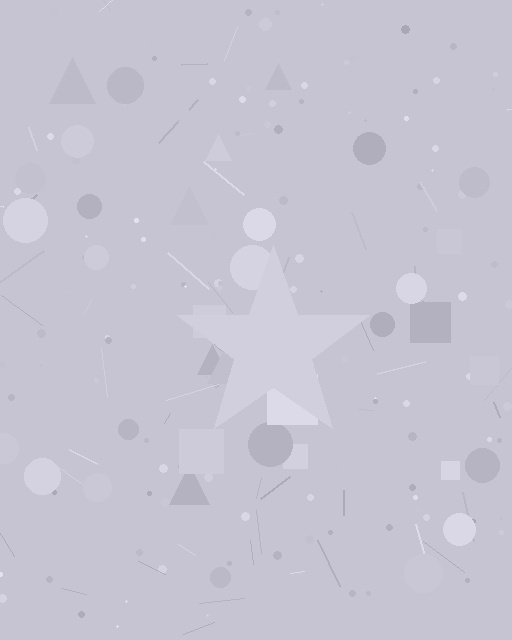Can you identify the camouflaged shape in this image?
The camouflaged shape is a star.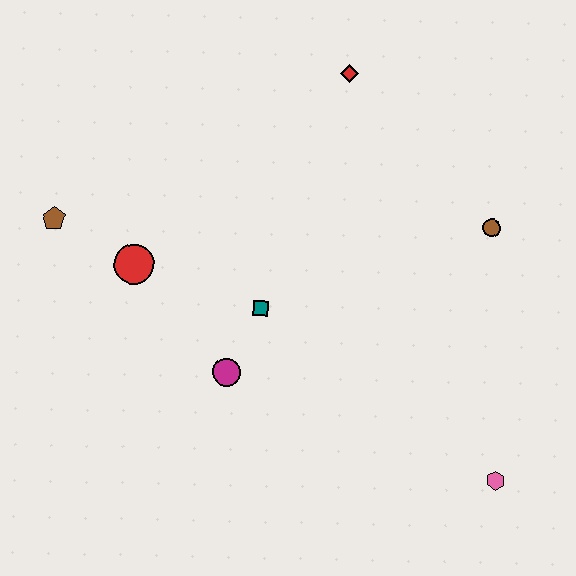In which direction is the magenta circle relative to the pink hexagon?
The magenta circle is to the left of the pink hexagon.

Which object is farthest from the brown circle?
The brown pentagon is farthest from the brown circle.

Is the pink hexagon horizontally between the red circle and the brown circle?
No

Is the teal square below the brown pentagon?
Yes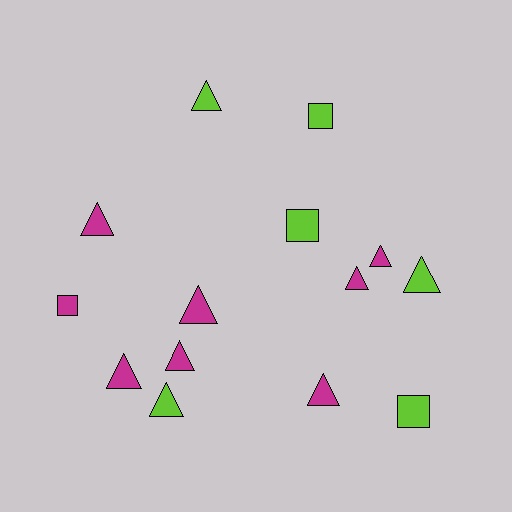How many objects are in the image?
There are 14 objects.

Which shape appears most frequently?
Triangle, with 10 objects.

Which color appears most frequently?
Magenta, with 8 objects.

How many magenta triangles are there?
There are 7 magenta triangles.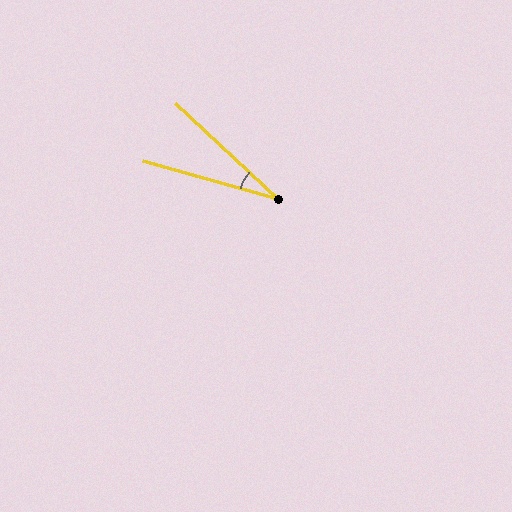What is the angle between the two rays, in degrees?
Approximately 27 degrees.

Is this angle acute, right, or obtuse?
It is acute.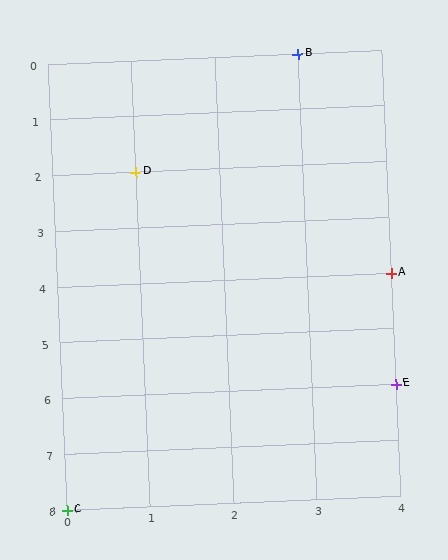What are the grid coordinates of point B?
Point B is at grid coordinates (3, 0).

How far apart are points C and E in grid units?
Points C and E are 4 columns and 2 rows apart (about 4.5 grid units diagonally).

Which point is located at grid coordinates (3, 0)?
Point B is at (3, 0).